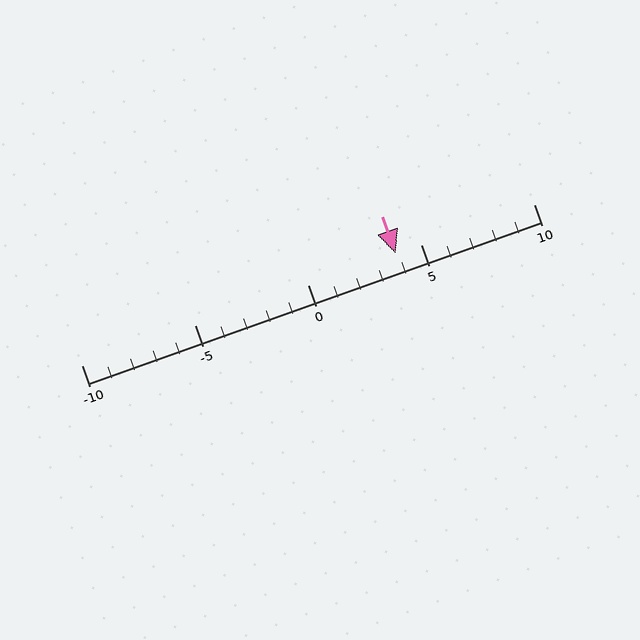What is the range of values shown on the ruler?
The ruler shows values from -10 to 10.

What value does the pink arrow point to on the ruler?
The pink arrow points to approximately 4.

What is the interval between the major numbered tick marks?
The major tick marks are spaced 5 units apart.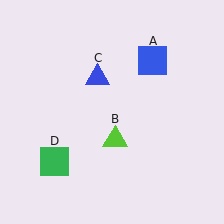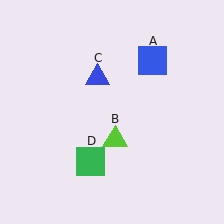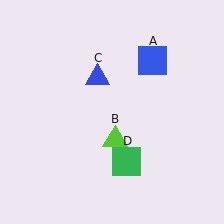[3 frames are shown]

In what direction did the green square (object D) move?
The green square (object D) moved right.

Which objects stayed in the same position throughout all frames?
Blue square (object A) and lime triangle (object B) and blue triangle (object C) remained stationary.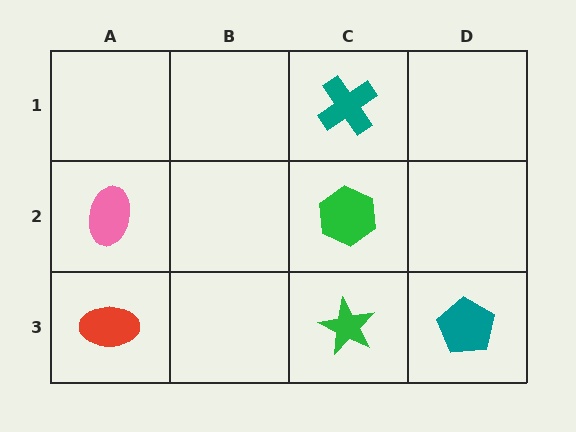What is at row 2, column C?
A green hexagon.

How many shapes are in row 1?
1 shape.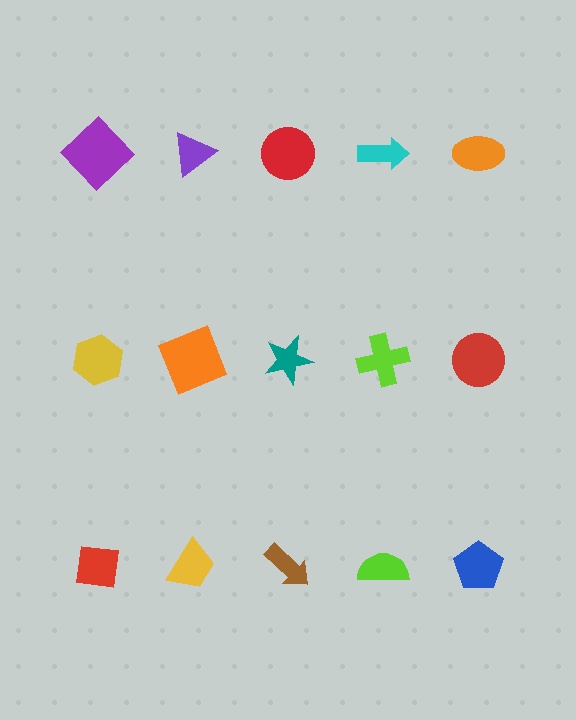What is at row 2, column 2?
An orange square.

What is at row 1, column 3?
A red circle.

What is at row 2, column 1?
A yellow hexagon.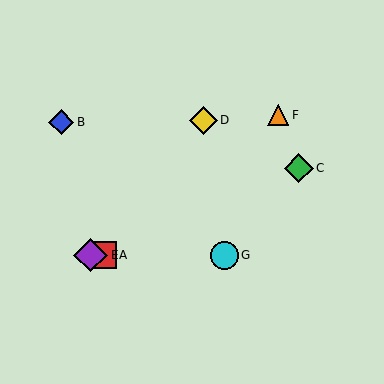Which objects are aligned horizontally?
Objects A, E, G are aligned horizontally.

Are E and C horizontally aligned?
No, E is at y≈255 and C is at y≈168.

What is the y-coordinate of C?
Object C is at y≈168.